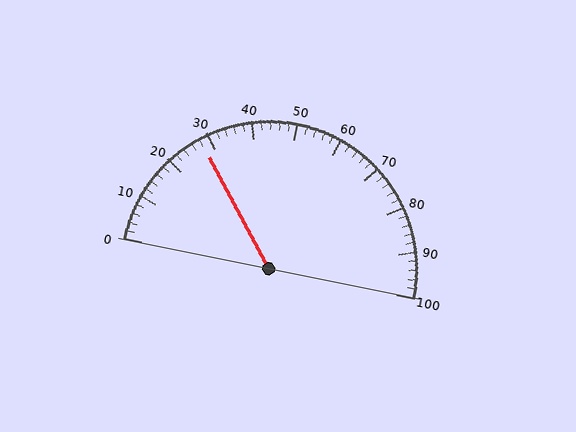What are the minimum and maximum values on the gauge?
The gauge ranges from 0 to 100.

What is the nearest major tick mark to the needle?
The nearest major tick mark is 30.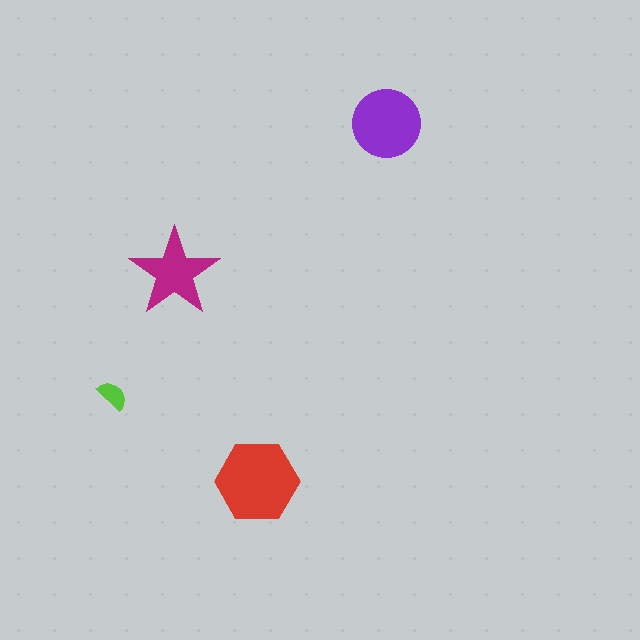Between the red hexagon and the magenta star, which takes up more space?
The red hexagon.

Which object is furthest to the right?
The purple circle is rightmost.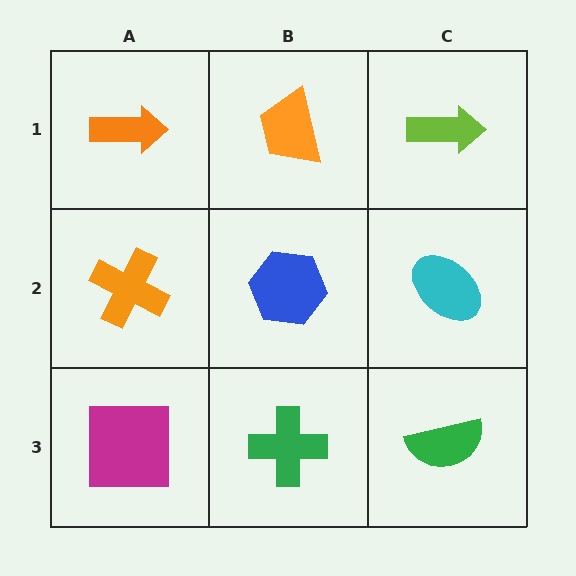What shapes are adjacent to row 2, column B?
An orange trapezoid (row 1, column B), a green cross (row 3, column B), an orange cross (row 2, column A), a cyan ellipse (row 2, column C).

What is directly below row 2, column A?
A magenta square.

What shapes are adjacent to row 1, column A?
An orange cross (row 2, column A), an orange trapezoid (row 1, column B).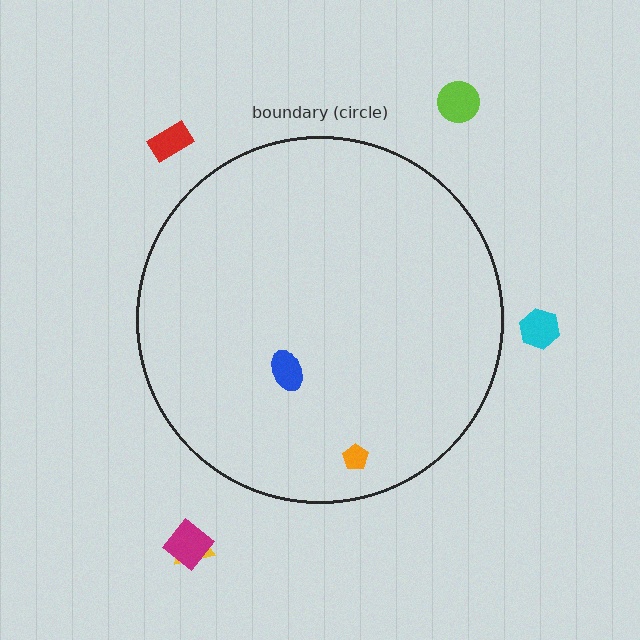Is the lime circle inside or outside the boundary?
Outside.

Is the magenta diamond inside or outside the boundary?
Outside.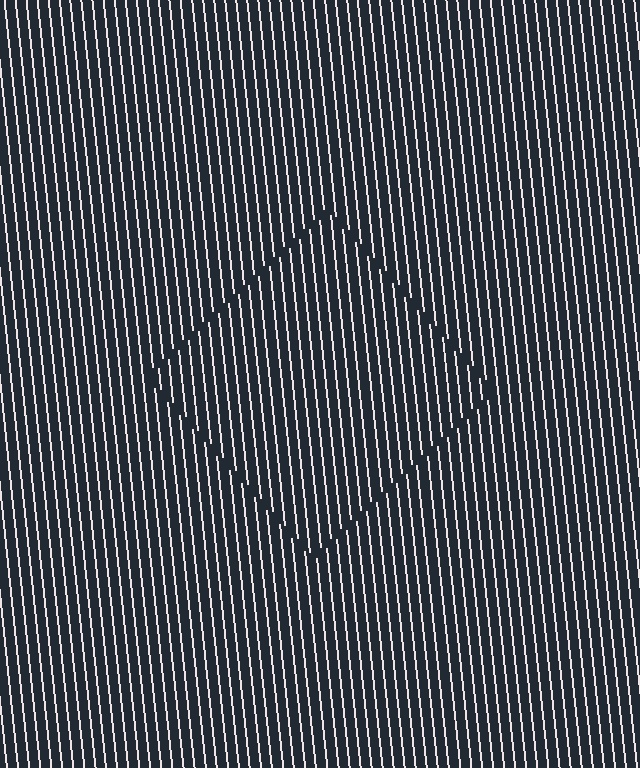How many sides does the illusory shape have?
4 sides — the line-ends trace a square.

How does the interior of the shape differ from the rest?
The interior of the shape contains the same grating, shifted by half a period — the contour is defined by the phase discontinuity where line-ends from the inner and outer gratings abut.